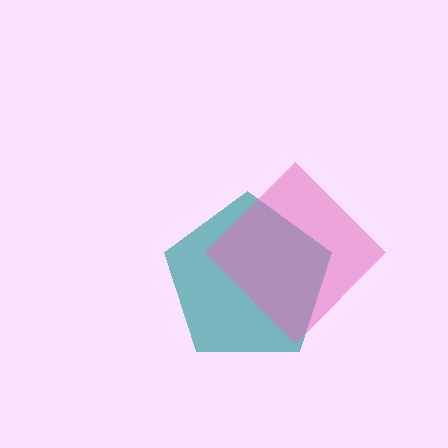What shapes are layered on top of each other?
The layered shapes are: a teal pentagon, a pink diamond.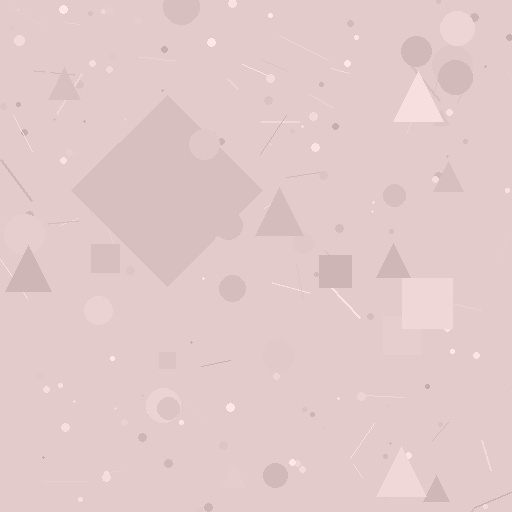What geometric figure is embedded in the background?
A diamond is embedded in the background.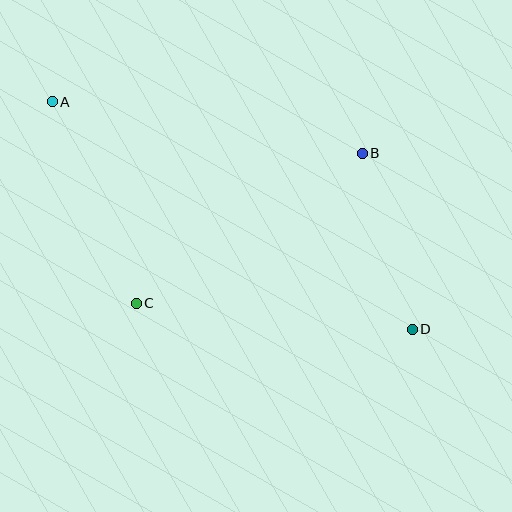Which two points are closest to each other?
Points B and D are closest to each other.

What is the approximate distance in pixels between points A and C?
The distance between A and C is approximately 218 pixels.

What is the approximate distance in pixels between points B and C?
The distance between B and C is approximately 272 pixels.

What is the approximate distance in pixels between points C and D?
The distance between C and D is approximately 277 pixels.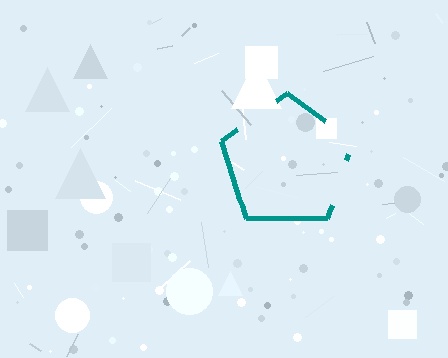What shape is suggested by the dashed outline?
The dashed outline suggests a pentagon.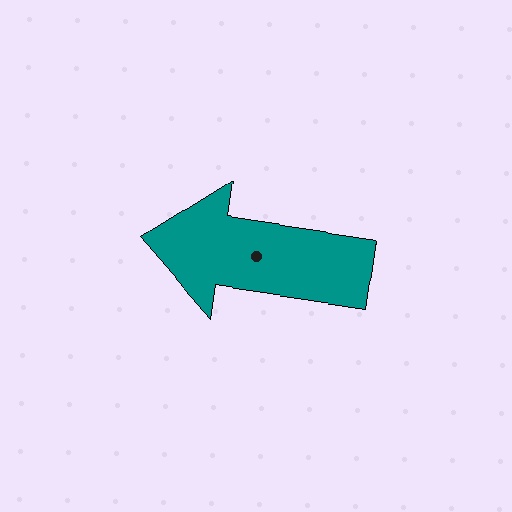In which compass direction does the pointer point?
West.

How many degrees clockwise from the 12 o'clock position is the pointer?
Approximately 278 degrees.